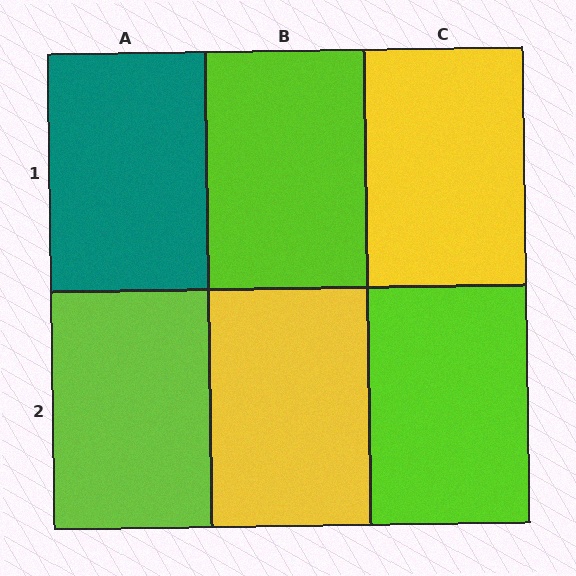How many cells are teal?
1 cell is teal.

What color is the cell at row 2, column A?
Lime.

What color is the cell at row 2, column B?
Yellow.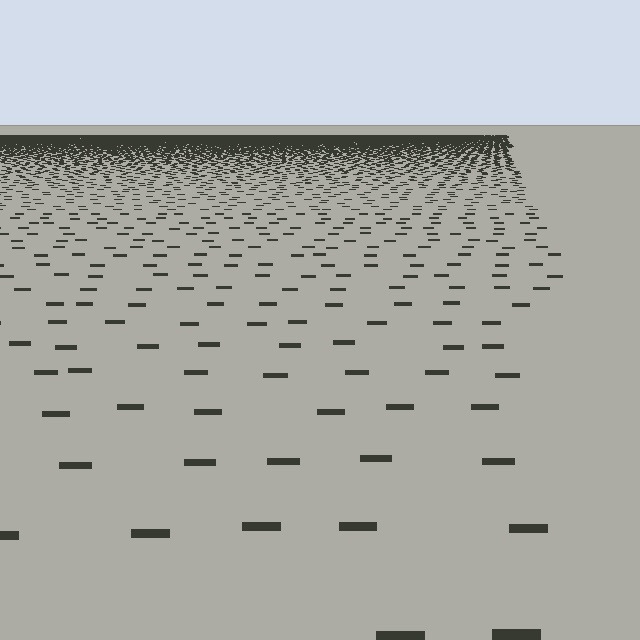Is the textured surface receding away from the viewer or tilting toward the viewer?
The surface is receding away from the viewer. Texture elements get smaller and denser toward the top.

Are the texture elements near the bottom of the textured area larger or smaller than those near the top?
Larger. Near the bottom, elements are closer to the viewer and appear at a bigger on-screen size.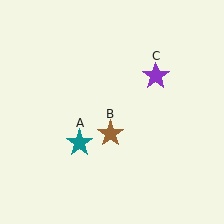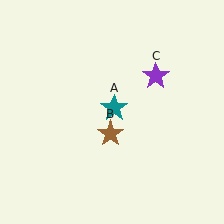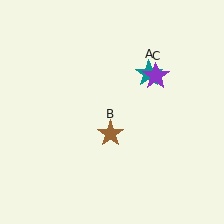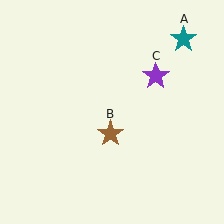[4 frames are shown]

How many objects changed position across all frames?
1 object changed position: teal star (object A).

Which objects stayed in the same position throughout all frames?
Brown star (object B) and purple star (object C) remained stationary.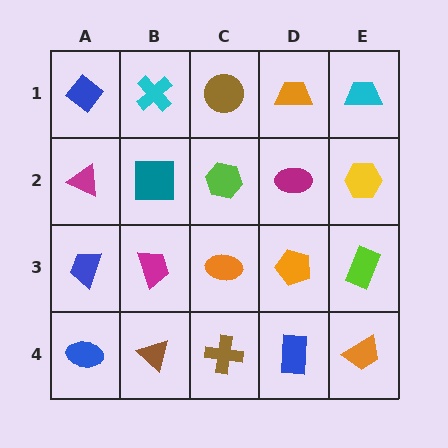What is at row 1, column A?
A blue diamond.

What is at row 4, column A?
A blue ellipse.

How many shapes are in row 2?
5 shapes.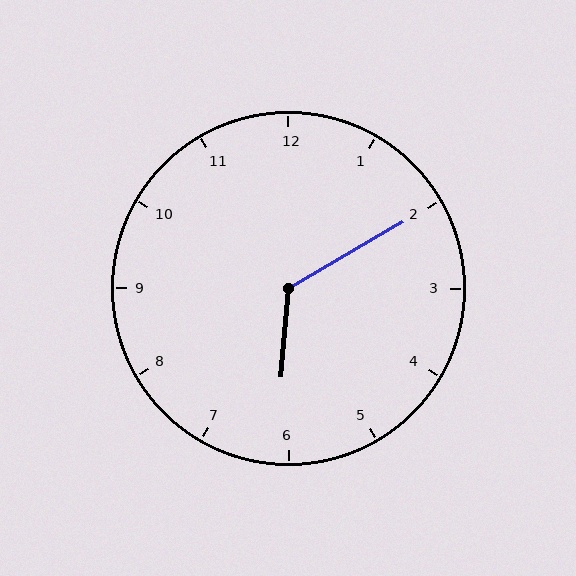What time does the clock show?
6:10.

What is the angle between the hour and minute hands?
Approximately 125 degrees.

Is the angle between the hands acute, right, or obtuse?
It is obtuse.